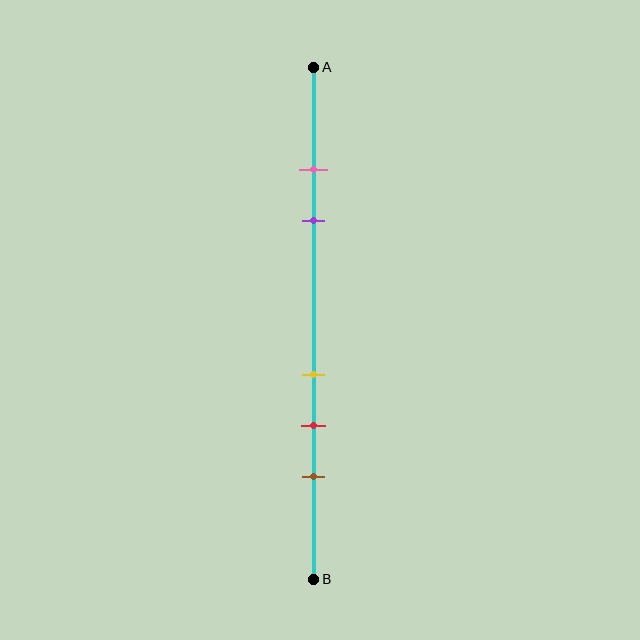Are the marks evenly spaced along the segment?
No, the marks are not evenly spaced.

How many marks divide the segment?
There are 5 marks dividing the segment.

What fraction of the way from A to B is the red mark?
The red mark is approximately 70% (0.7) of the way from A to B.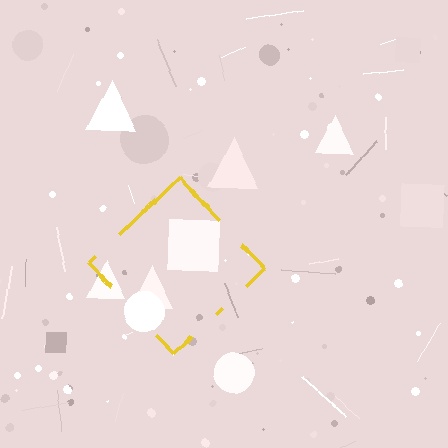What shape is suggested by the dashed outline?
The dashed outline suggests a diamond.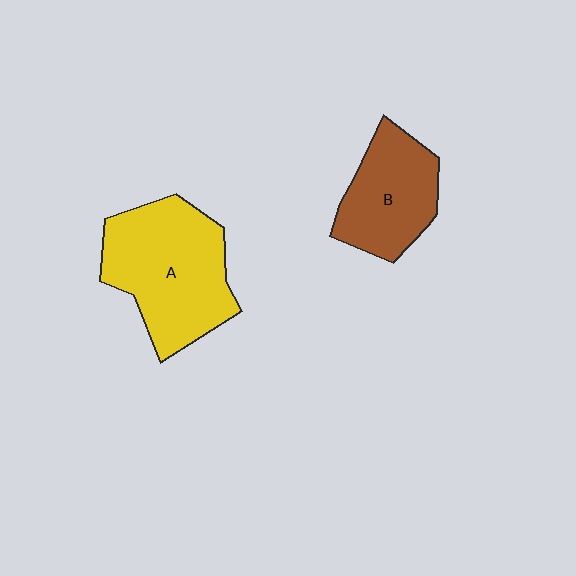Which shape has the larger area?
Shape A (yellow).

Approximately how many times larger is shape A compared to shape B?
Approximately 1.5 times.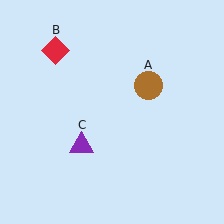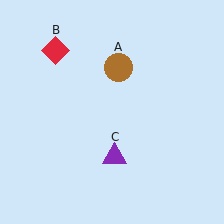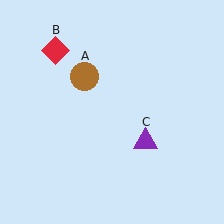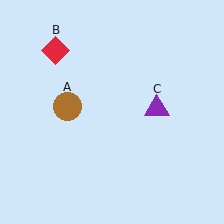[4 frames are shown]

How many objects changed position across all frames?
2 objects changed position: brown circle (object A), purple triangle (object C).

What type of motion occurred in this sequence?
The brown circle (object A), purple triangle (object C) rotated counterclockwise around the center of the scene.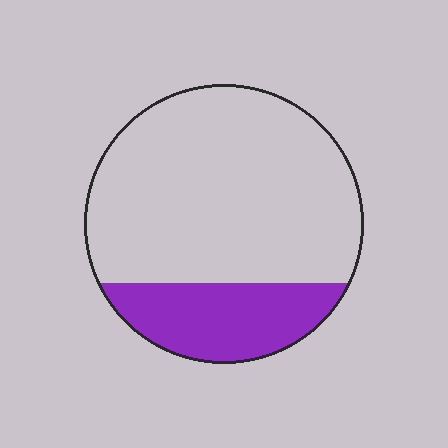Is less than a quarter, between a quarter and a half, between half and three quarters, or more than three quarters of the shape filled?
Less than a quarter.